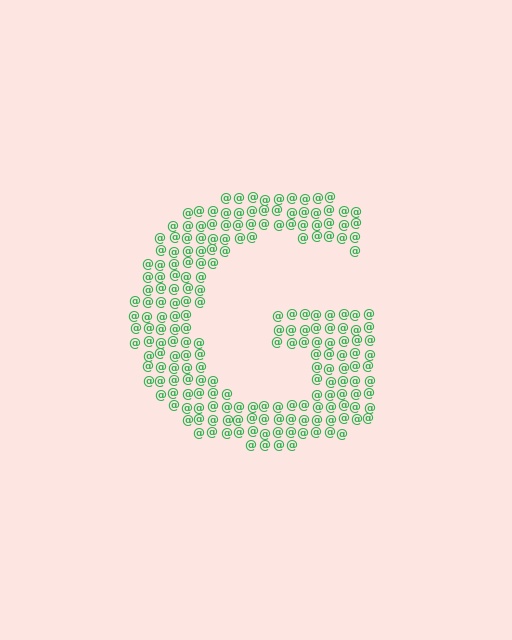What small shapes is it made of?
It is made of small at signs.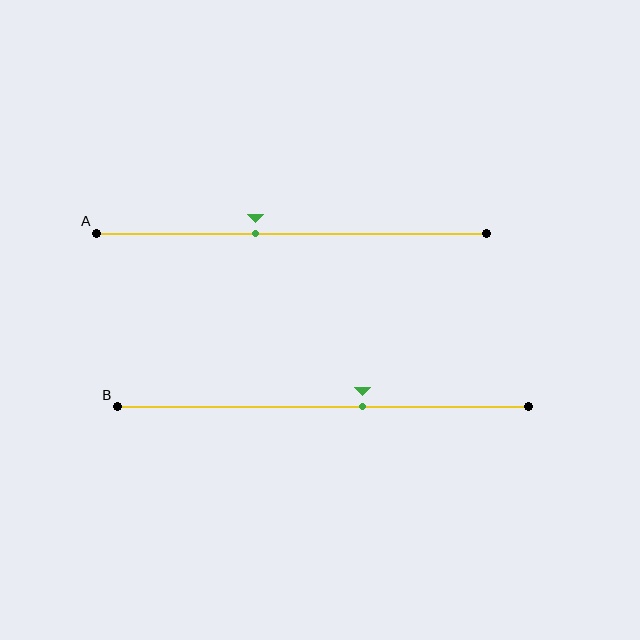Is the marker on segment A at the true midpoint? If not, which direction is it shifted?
No, the marker on segment A is shifted to the left by about 9% of the segment length.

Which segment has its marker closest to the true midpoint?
Segment A has its marker closest to the true midpoint.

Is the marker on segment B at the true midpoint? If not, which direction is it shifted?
No, the marker on segment B is shifted to the right by about 10% of the segment length.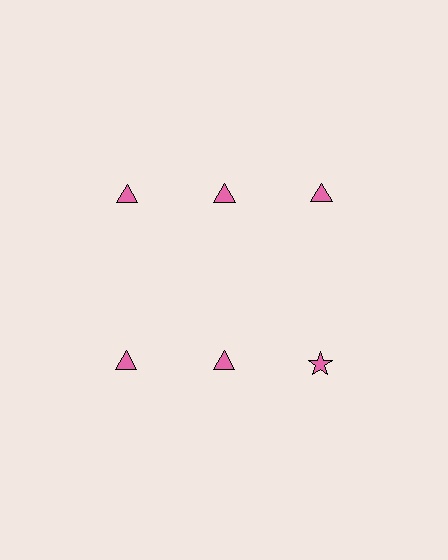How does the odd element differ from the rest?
It has a different shape: star instead of triangle.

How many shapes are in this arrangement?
There are 6 shapes arranged in a grid pattern.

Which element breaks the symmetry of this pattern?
The pink star in the second row, center column breaks the symmetry. All other shapes are pink triangles.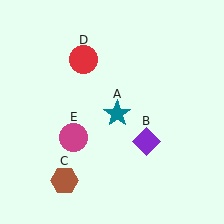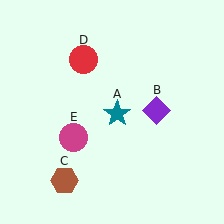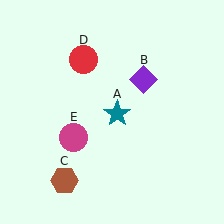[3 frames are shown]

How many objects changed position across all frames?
1 object changed position: purple diamond (object B).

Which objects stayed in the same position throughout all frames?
Teal star (object A) and brown hexagon (object C) and red circle (object D) and magenta circle (object E) remained stationary.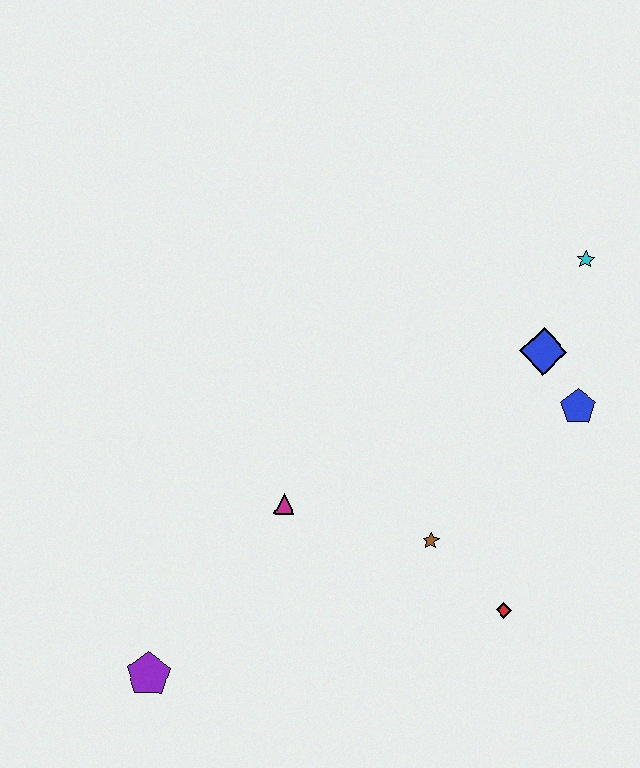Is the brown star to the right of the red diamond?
No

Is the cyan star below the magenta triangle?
No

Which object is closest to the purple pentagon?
The magenta triangle is closest to the purple pentagon.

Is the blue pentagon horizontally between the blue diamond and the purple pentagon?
No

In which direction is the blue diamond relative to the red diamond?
The blue diamond is above the red diamond.